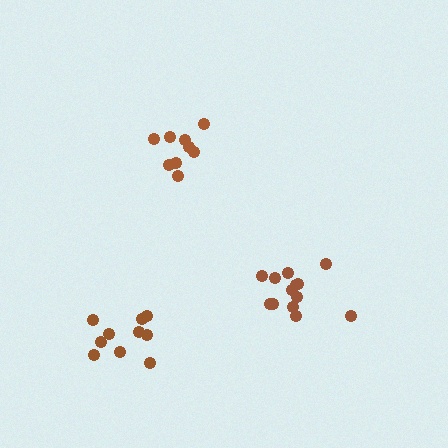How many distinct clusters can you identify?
There are 3 distinct clusters.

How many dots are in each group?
Group 1: 9 dots, Group 2: 13 dots, Group 3: 10 dots (32 total).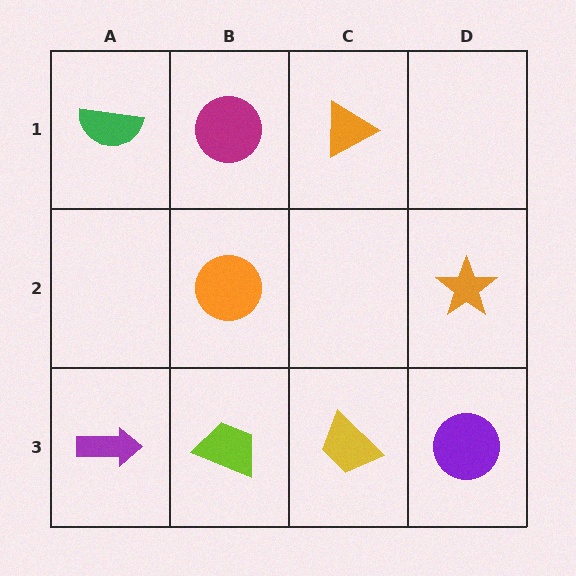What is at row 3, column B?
A lime trapezoid.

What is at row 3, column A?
A purple arrow.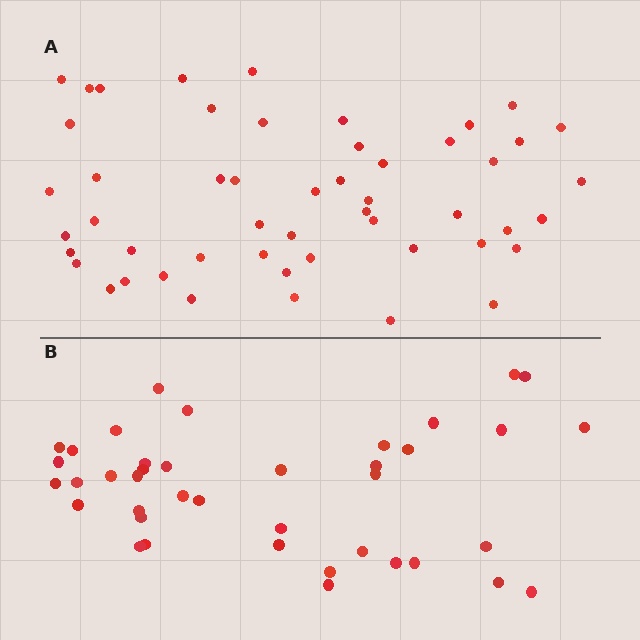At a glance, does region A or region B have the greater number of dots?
Region A (the top region) has more dots.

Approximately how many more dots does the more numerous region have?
Region A has roughly 12 or so more dots than region B.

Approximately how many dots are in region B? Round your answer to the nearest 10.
About 40 dots.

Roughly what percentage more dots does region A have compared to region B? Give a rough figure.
About 30% more.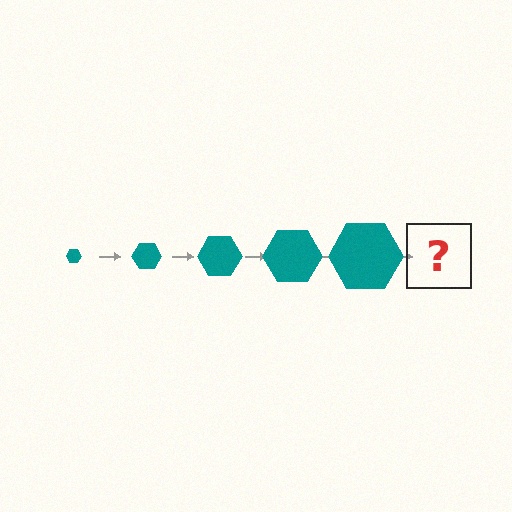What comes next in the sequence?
The next element should be a teal hexagon, larger than the previous one.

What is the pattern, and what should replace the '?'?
The pattern is that the hexagon gets progressively larger each step. The '?' should be a teal hexagon, larger than the previous one.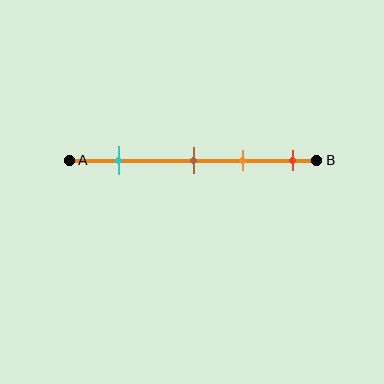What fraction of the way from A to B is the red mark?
The red mark is approximately 90% (0.9) of the way from A to B.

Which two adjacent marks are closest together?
The brown and orange marks are the closest adjacent pair.